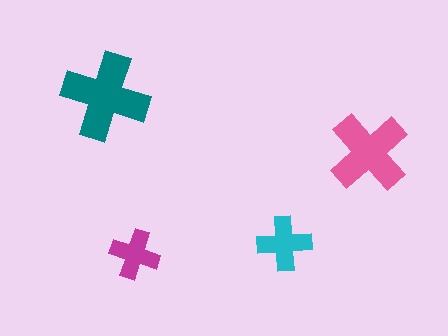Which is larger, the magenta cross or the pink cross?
The pink one.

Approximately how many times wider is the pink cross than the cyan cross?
About 1.5 times wider.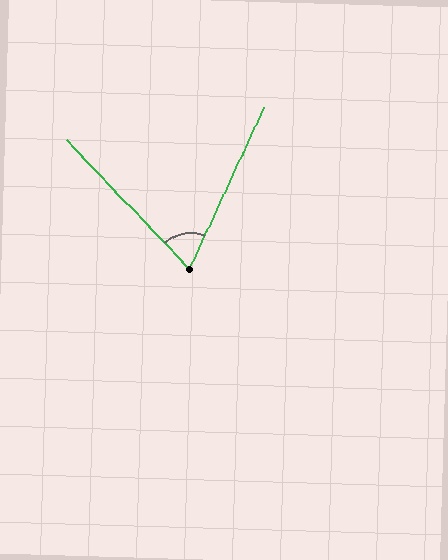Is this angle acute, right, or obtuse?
It is acute.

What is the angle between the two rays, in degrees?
Approximately 68 degrees.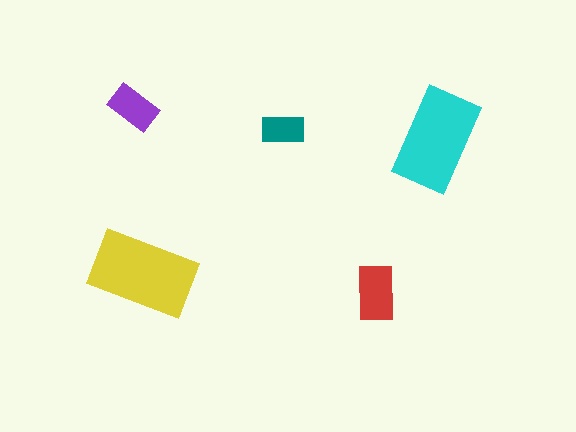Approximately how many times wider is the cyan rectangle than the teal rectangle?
About 2.5 times wider.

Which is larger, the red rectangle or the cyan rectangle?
The cyan one.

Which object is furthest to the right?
The cyan rectangle is rightmost.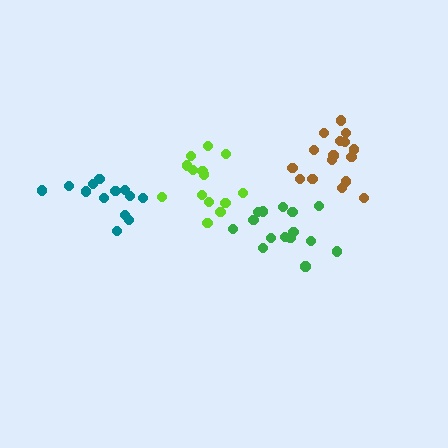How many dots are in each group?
Group 1: 15 dots, Group 2: 13 dots, Group 3: 16 dots, Group 4: 14 dots (58 total).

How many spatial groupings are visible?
There are 4 spatial groupings.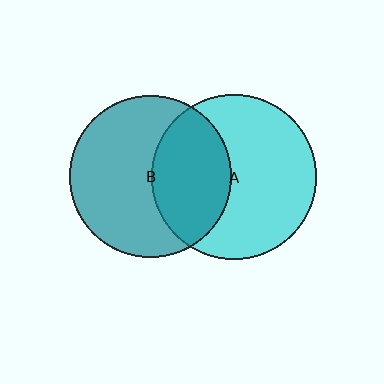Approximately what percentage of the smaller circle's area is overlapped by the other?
Approximately 40%.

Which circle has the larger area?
Circle A (cyan).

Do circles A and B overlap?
Yes.